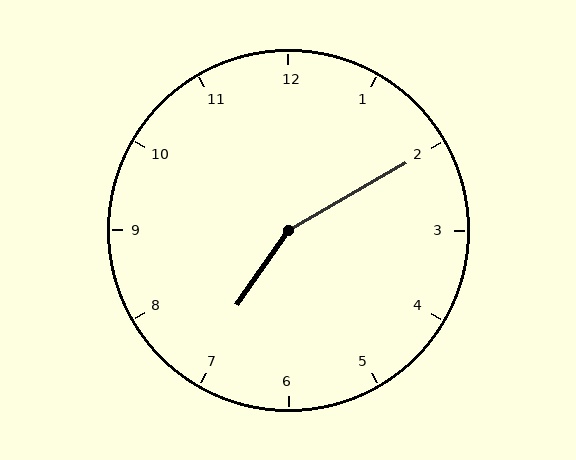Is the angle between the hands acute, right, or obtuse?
It is obtuse.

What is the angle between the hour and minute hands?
Approximately 155 degrees.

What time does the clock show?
7:10.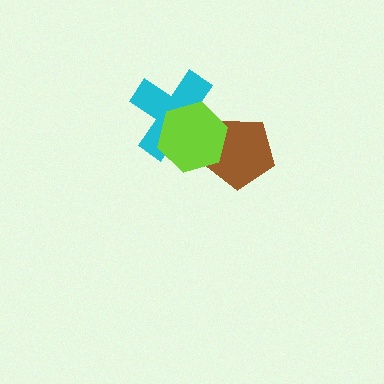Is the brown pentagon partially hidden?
Yes, it is partially covered by another shape.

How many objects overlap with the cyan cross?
2 objects overlap with the cyan cross.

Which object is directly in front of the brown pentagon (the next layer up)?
The cyan cross is directly in front of the brown pentagon.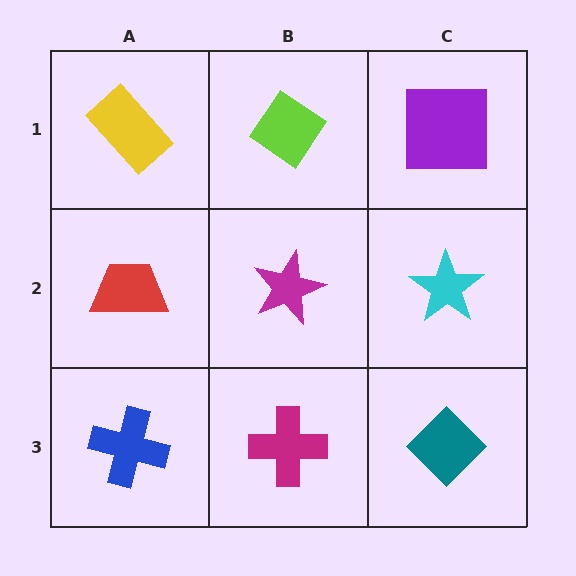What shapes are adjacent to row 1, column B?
A magenta star (row 2, column B), a yellow rectangle (row 1, column A), a purple square (row 1, column C).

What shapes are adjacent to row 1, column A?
A red trapezoid (row 2, column A), a lime diamond (row 1, column B).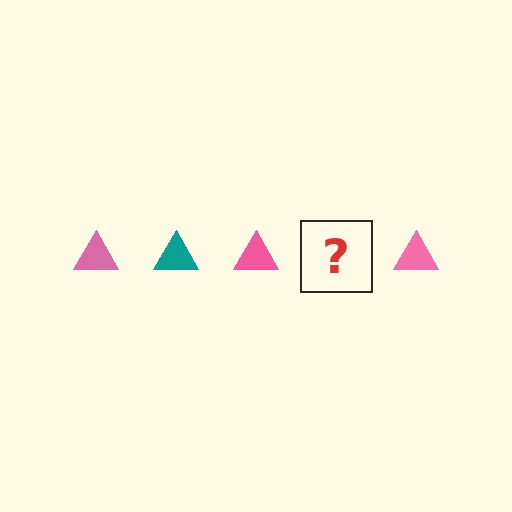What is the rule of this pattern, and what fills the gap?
The rule is that the pattern cycles through pink, teal triangles. The gap should be filled with a teal triangle.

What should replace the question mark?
The question mark should be replaced with a teal triangle.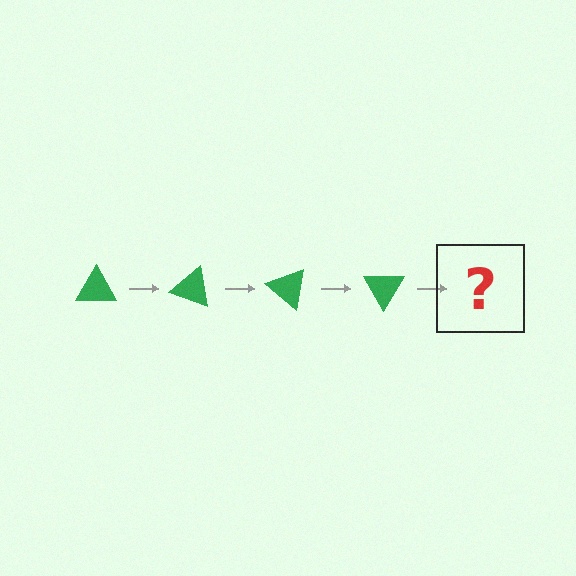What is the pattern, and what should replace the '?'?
The pattern is that the triangle rotates 20 degrees each step. The '?' should be a green triangle rotated 80 degrees.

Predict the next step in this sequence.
The next step is a green triangle rotated 80 degrees.